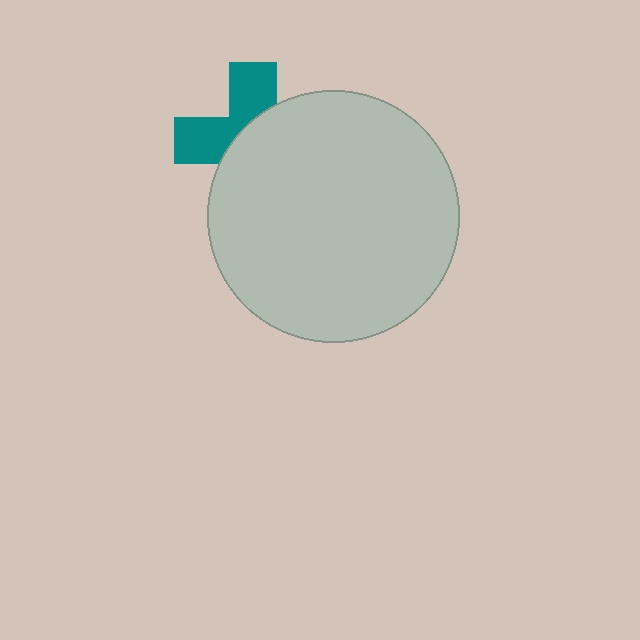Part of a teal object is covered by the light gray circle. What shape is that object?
It is a cross.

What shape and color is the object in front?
The object in front is a light gray circle.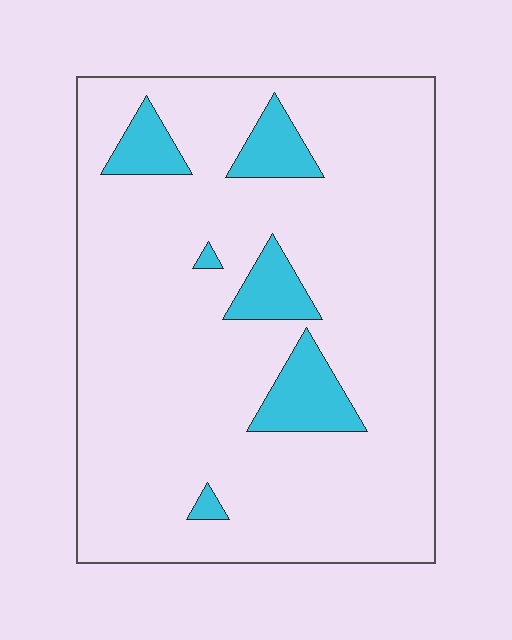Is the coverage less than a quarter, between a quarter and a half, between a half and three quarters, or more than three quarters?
Less than a quarter.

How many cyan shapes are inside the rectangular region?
6.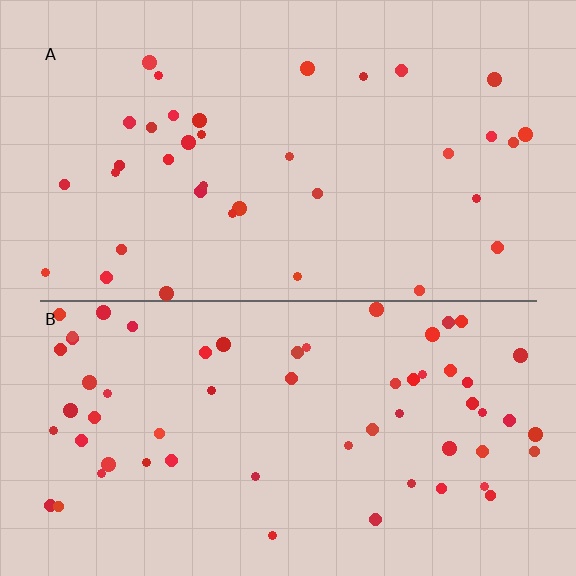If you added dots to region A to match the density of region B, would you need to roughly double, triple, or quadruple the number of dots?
Approximately double.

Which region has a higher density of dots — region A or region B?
B (the bottom).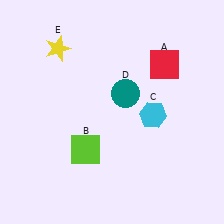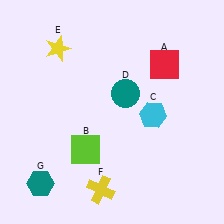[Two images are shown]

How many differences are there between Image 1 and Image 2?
There are 2 differences between the two images.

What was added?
A yellow cross (F), a teal hexagon (G) were added in Image 2.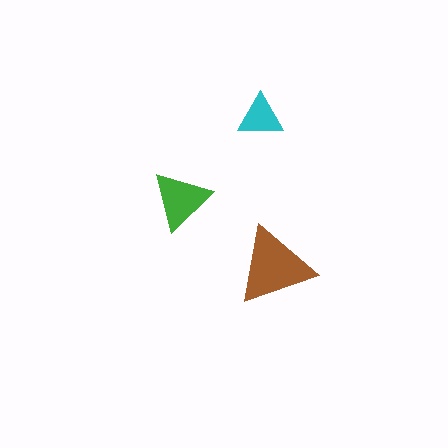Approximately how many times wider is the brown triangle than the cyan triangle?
About 1.5 times wider.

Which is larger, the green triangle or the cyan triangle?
The green one.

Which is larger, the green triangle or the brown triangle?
The brown one.